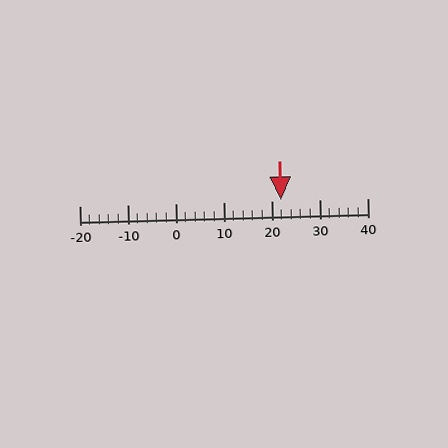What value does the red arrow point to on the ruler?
The red arrow points to approximately 22.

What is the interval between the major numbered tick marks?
The major tick marks are spaced 10 units apart.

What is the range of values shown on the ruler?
The ruler shows values from -20 to 40.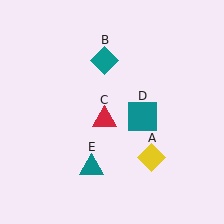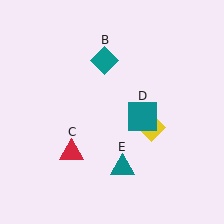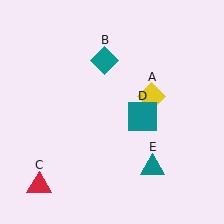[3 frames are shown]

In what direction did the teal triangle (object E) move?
The teal triangle (object E) moved right.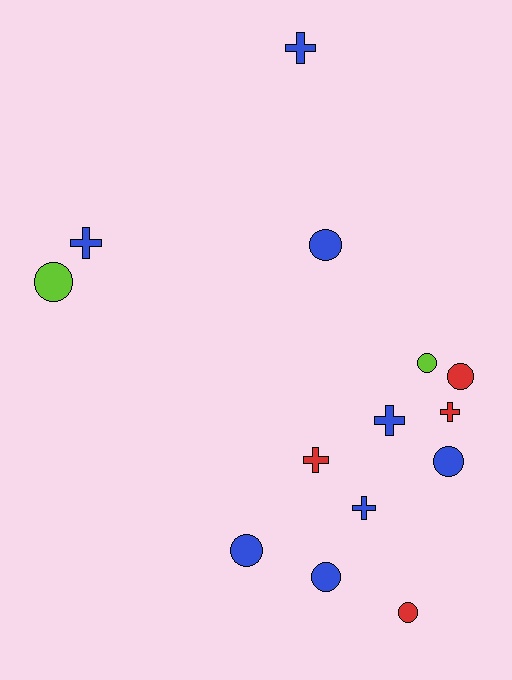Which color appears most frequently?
Blue, with 8 objects.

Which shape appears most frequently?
Circle, with 8 objects.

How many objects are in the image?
There are 14 objects.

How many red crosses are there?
There are 2 red crosses.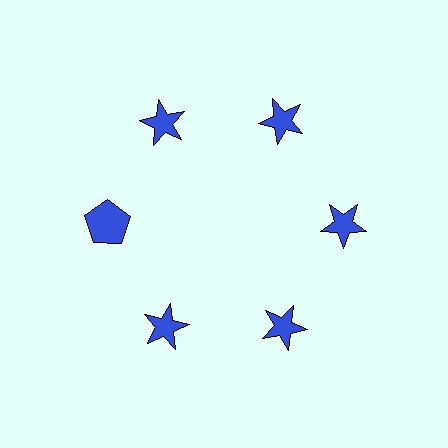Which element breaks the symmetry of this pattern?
The blue pentagon at roughly the 9 o'clock position breaks the symmetry. All other shapes are blue stars.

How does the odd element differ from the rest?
It has a different shape: pentagon instead of star.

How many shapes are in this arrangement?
There are 6 shapes arranged in a ring pattern.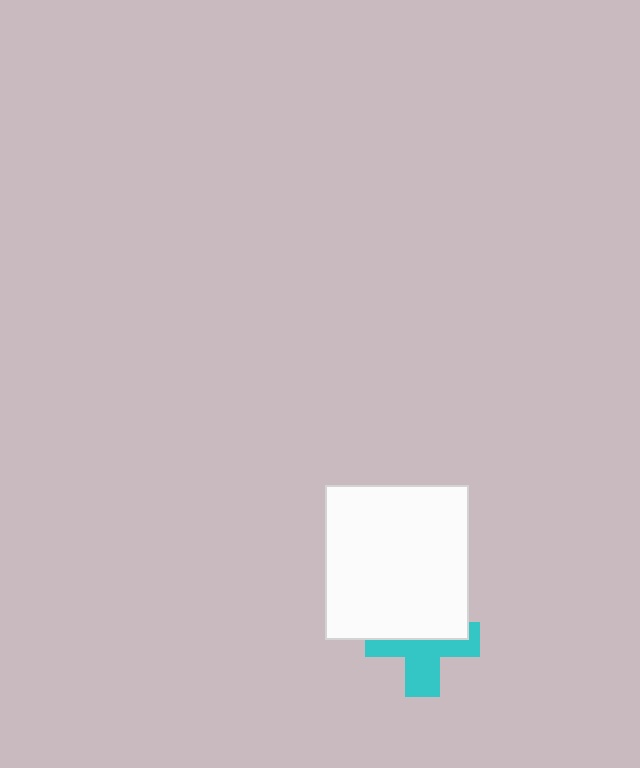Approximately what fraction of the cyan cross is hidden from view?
Roughly 47% of the cyan cross is hidden behind the white rectangle.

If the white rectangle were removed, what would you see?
You would see the complete cyan cross.